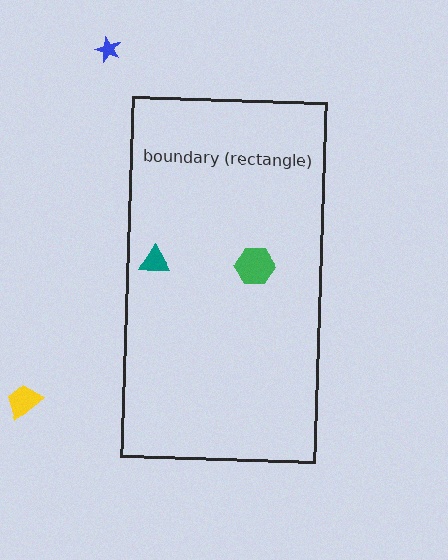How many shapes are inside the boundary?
2 inside, 2 outside.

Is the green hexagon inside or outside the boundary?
Inside.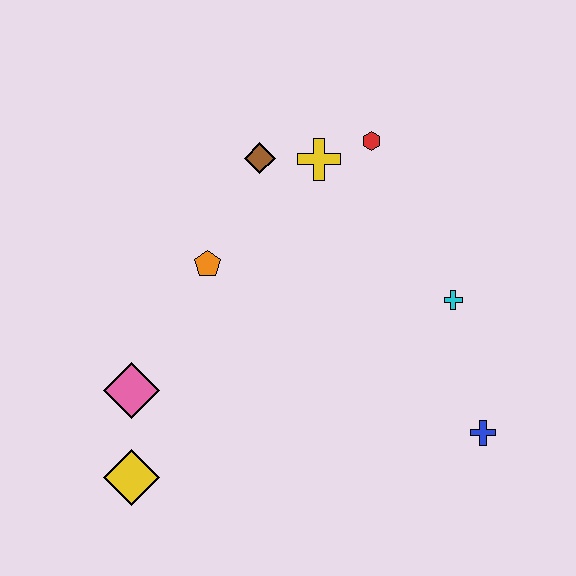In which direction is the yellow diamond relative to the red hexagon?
The yellow diamond is below the red hexagon.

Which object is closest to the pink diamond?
The yellow diamond is closest to the pink diamond.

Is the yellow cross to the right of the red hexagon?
No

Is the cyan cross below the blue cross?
No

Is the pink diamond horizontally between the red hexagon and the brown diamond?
No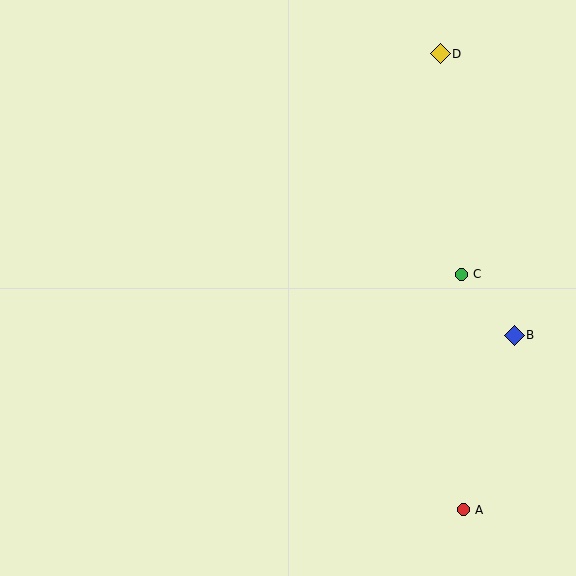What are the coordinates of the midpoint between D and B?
The midpoint between D and B is at (477, 195).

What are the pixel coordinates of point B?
Point B is at (514, 335).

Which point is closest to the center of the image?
Point C at (461, 274) is closest to the center.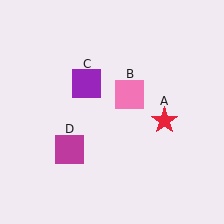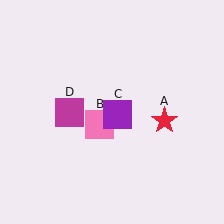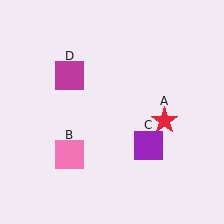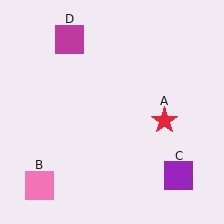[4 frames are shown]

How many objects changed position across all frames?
3 objects changed position: pink square (object B), purple square (object C), magenta square (object D).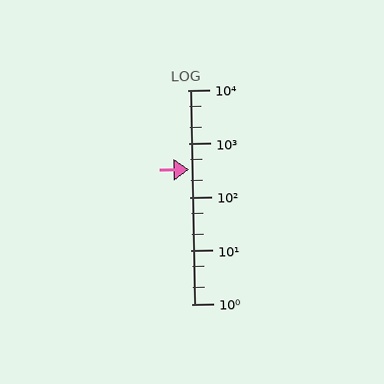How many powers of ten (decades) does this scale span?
The scale spans 4 decades, from 1 to 10000.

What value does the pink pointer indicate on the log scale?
The pointer indicates approximately 320.